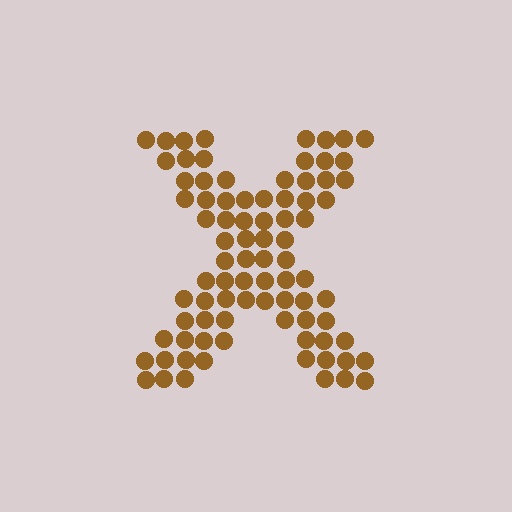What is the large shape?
The large shape is the letter X.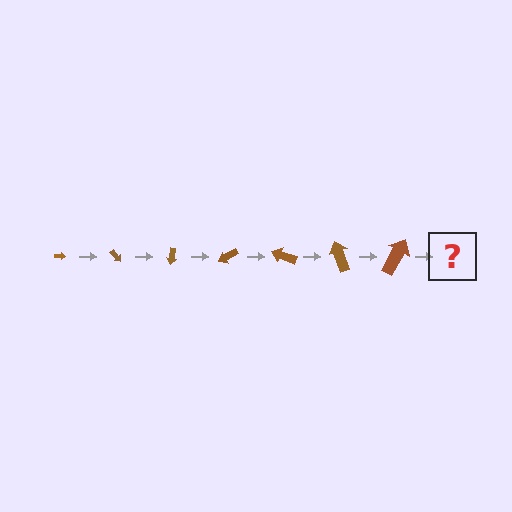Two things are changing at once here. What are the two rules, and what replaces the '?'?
The two rules are that the arrow grows larger each step and it rotates 50 degrees each step. The '?' should be an arrow, larger than the previous one and rotated 350 degrees from the start.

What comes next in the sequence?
The next element should be an arrow, larger than the previous one and rotated 350 degrees from the start.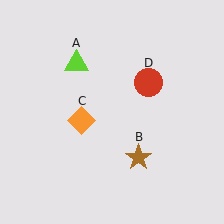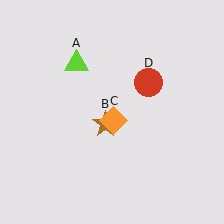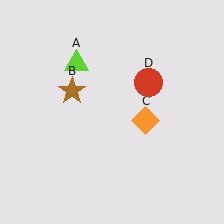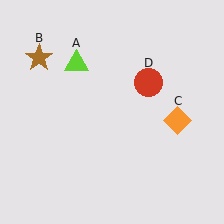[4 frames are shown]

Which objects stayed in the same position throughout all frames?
Lime triangle (object A) and red circle (object D) remained stationary.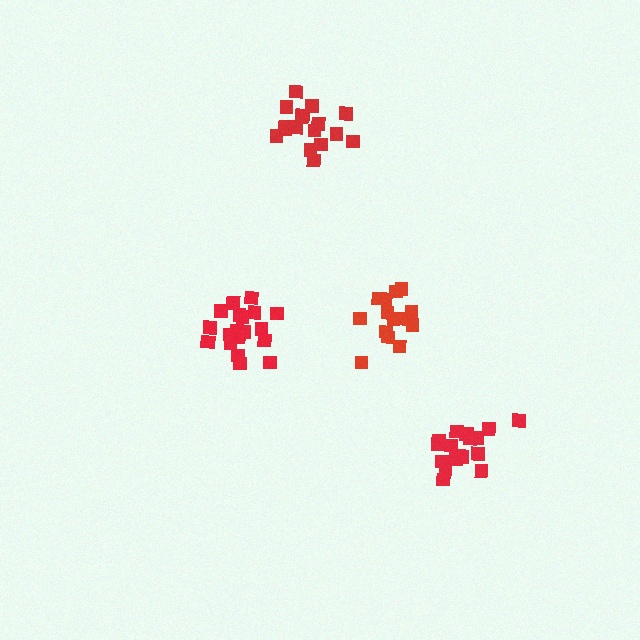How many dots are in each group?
Group 1: 15 dots, Group 2: 20 dots, Group 3: 17 dots, Group 4: 17 dots (69 total).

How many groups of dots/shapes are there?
There are 4 groups.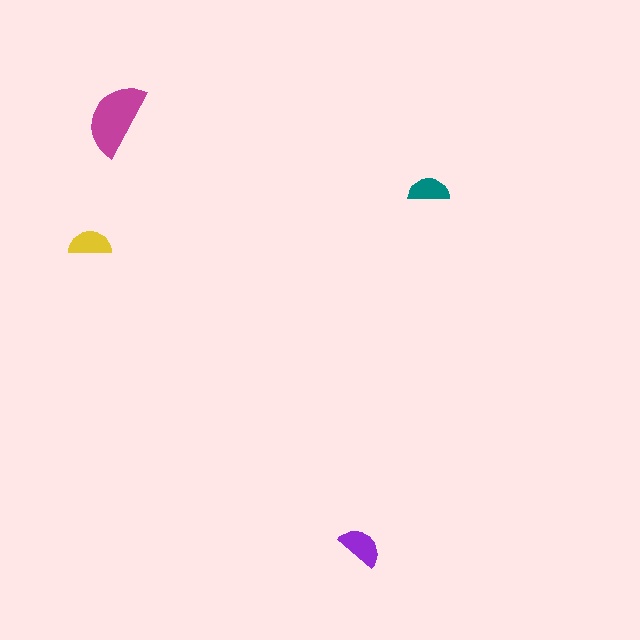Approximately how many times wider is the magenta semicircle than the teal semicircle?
About 2 times wider.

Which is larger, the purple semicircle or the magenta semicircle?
The magenta one.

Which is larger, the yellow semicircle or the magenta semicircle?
The magenta one.